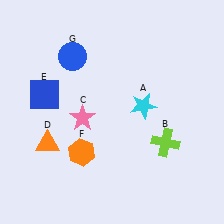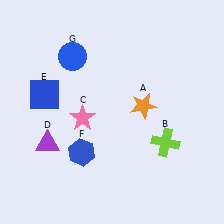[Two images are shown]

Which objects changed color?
A changed from cyan to orange. D changed from orange to purple. F changed from orange to blue.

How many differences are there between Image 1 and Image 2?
There are 3 differences between the two images.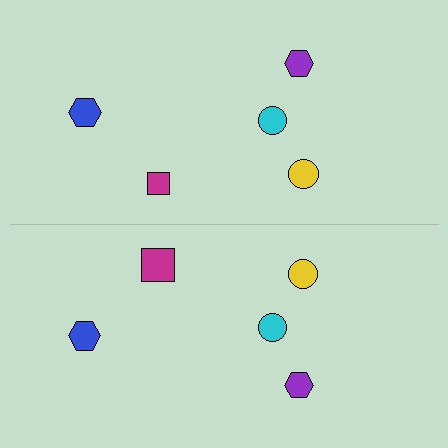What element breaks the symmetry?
The magenta square on the bottom side has a different size than its mirror counterpart.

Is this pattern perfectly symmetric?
No, the pattern is not perfectly symmetric. The magenta square on the bottom side has a different size than its mirror counterpart.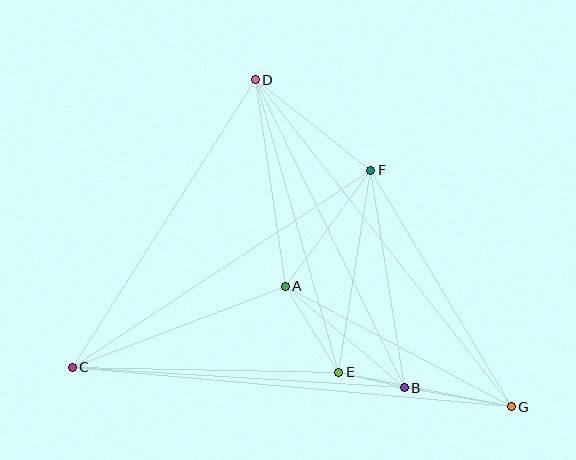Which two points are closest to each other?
Points B and E are closest to each other.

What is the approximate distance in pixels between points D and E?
The distance between D and E is approximately 305 pixels.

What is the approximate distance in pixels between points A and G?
The distance between A and G is approximately 256 pixels.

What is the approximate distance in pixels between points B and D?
The distance between B and D is approximately 342 pixels.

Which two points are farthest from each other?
Points C and G are farthest from each other.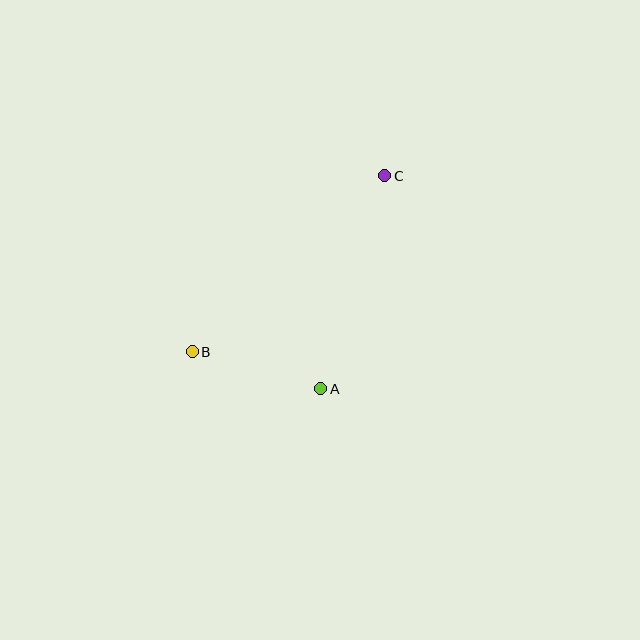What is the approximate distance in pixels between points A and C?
The distance between A and C is approximately 223 pixels.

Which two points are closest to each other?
Points A and B are closest to each other.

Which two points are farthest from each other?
Points B and C are farthest from each other.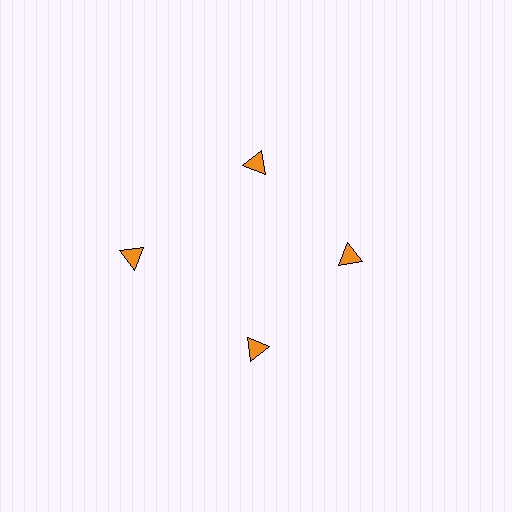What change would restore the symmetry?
The symmetry would be restored by moving it inward, back onto the ring so that all 4 triangles sit at equal angles and equal distance from the center.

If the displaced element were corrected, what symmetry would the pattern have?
It would have 4-fold rotational symmetry — the pattern would map onto itself every 90 degrees.